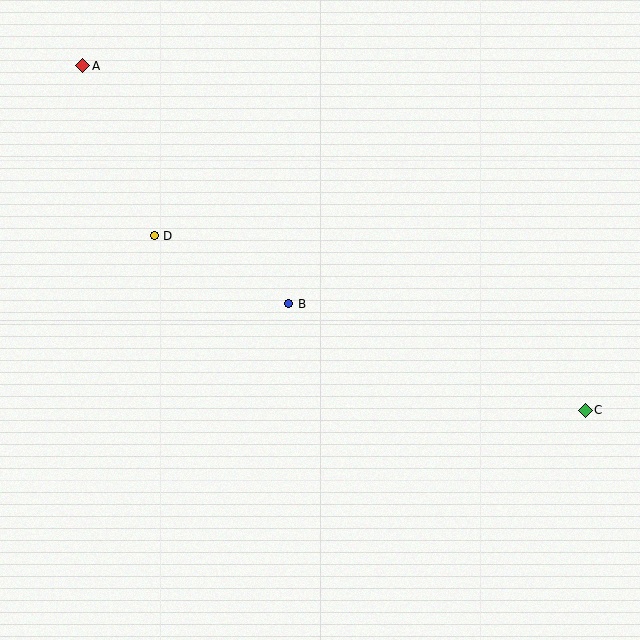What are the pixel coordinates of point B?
Point B is at (289, 304).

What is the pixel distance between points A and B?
The distance between A and B is 315 pixels.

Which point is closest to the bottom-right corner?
Point C is closest to the bottom-right corner.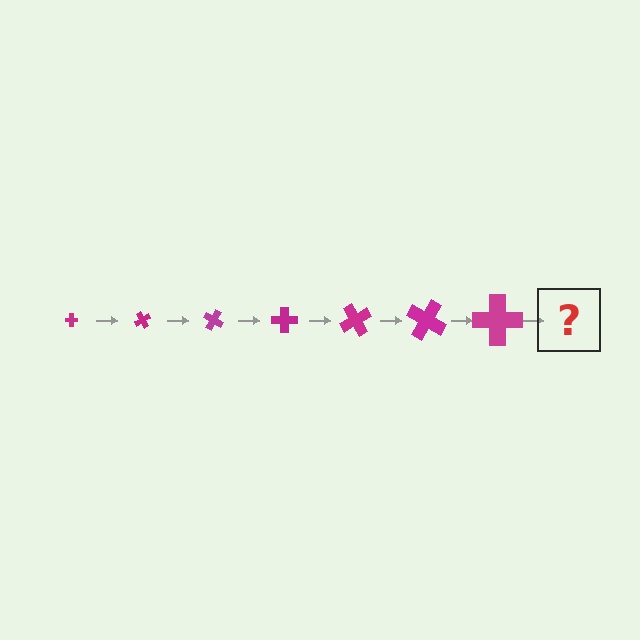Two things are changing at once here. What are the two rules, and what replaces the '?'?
The two rules are that the cross grows larger each step and it rotates 60 degrees each step. The '?' should be a cross, larger than the previous one and rotated 420 degrees from the start.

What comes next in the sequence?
The next element should be a cross, larger than the previous one and rotated 420 degrees from the start.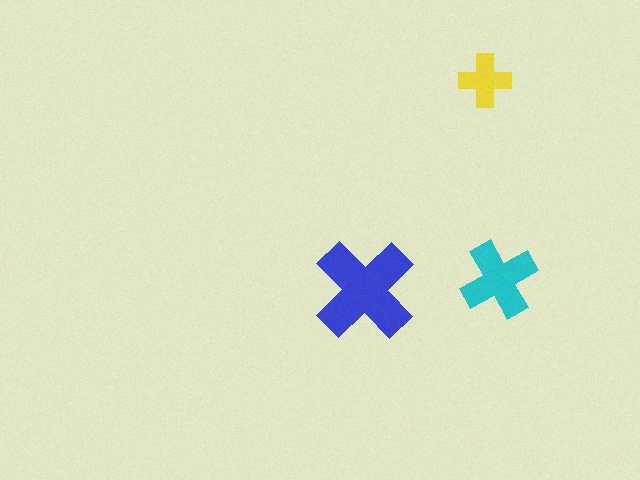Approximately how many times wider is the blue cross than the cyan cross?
About 1.5 times wider.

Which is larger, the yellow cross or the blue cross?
The blue one.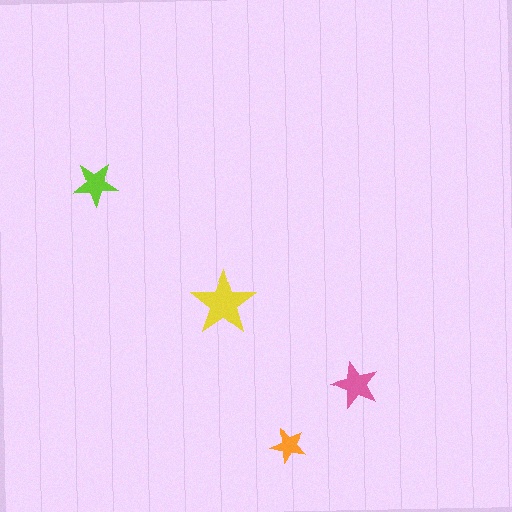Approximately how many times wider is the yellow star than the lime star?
About 1.5 times wider.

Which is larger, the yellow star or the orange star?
The yellow one.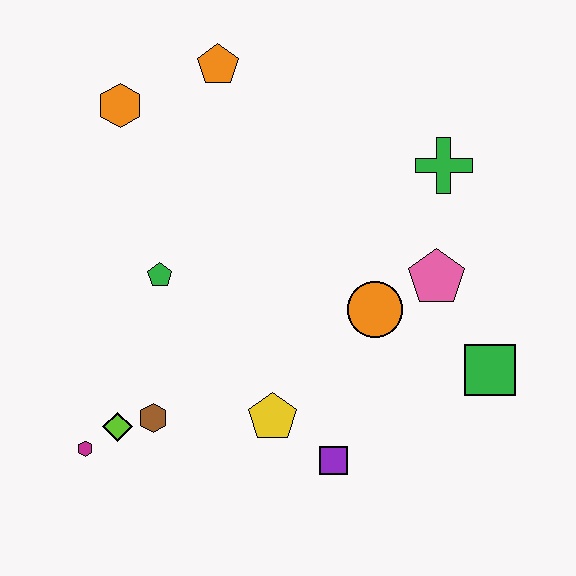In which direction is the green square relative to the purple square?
The green square is to the right of the purple square.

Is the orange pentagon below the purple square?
No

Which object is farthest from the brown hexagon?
The green cross is farthest from the brown hexagon.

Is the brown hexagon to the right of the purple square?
No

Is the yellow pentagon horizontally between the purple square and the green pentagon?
Yes